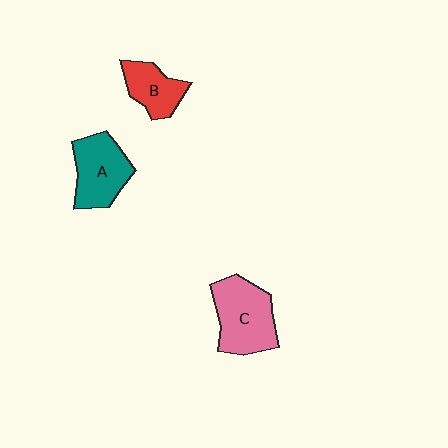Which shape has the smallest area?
Shape B (red).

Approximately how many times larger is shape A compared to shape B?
Approximately 1.4 times.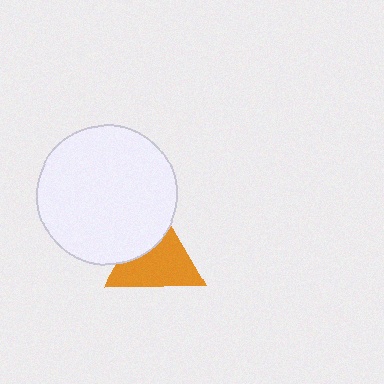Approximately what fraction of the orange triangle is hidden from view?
Roughly 33% of the orange triangle is hidden behind the white circle.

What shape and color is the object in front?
The object in front is a white circle.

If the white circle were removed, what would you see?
You would see the complete orange triangle.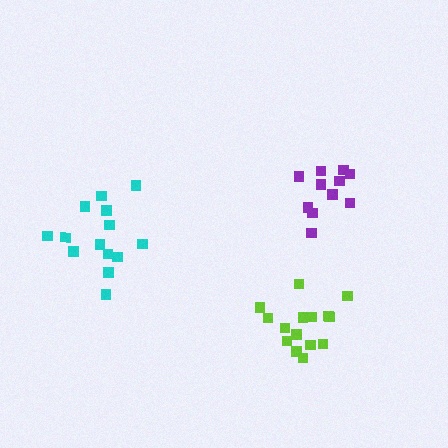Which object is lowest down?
The lime cluster is bottommost.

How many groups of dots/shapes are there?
There are 3 groups.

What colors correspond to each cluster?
The clusters are colored: lime, cyan, purple.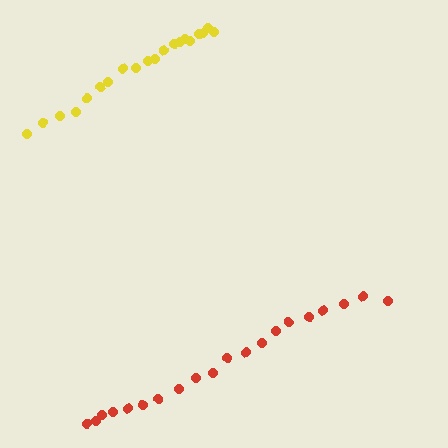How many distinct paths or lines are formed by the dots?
There are 2 distinct paths.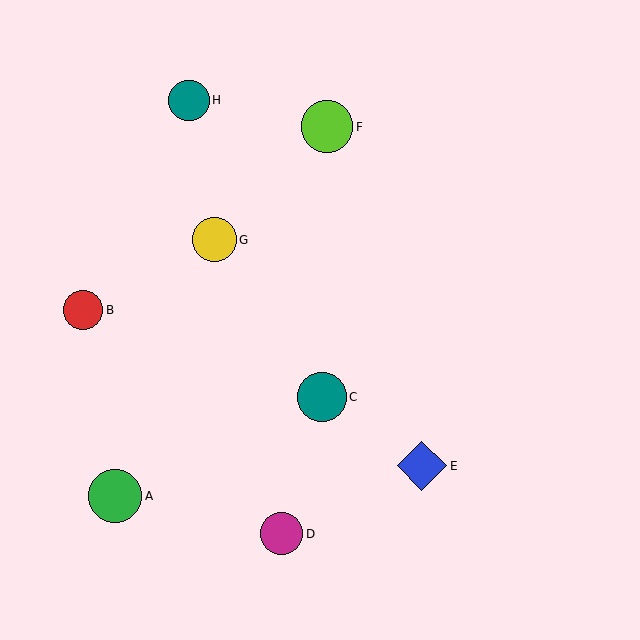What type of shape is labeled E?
Shape E is a blue diamond.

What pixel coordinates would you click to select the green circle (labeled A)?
Click at (115, 496) to select the green circle A.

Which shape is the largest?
The green circle (labeled A) is the largest.